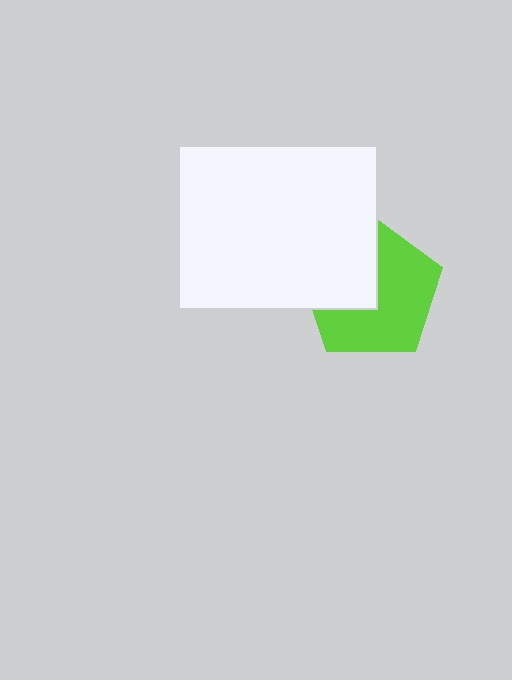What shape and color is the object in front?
The object in front is a white rectangle.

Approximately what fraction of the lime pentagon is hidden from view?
Roughly 39% of the lime pentagon is hidden behind the white rectangle.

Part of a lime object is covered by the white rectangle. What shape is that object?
It is a pentagon.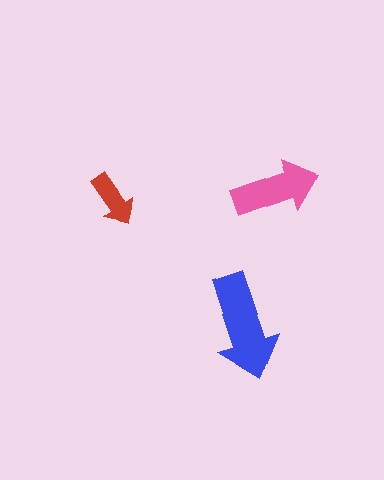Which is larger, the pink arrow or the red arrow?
The pink one.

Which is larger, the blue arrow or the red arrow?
The blue one.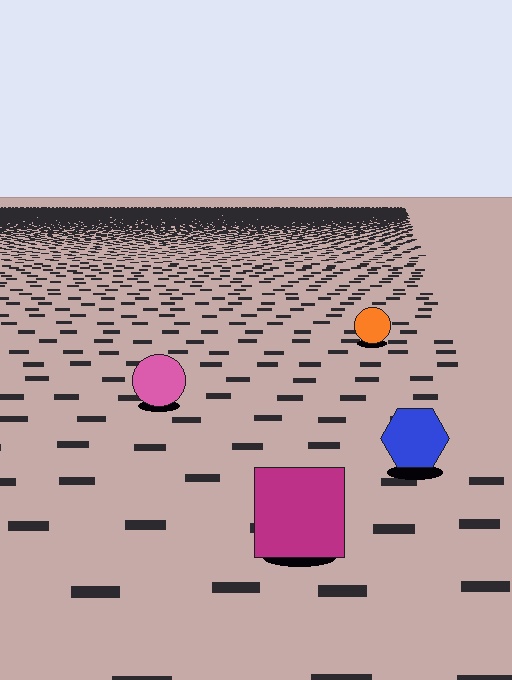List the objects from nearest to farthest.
From nearest to farthest: the magenta square, the blue hexagon, the pink circle, the orange circle.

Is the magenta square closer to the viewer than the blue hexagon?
Yes. The magenta square is closer — you can tell from the texture gradient: the ground texture is coarser near it.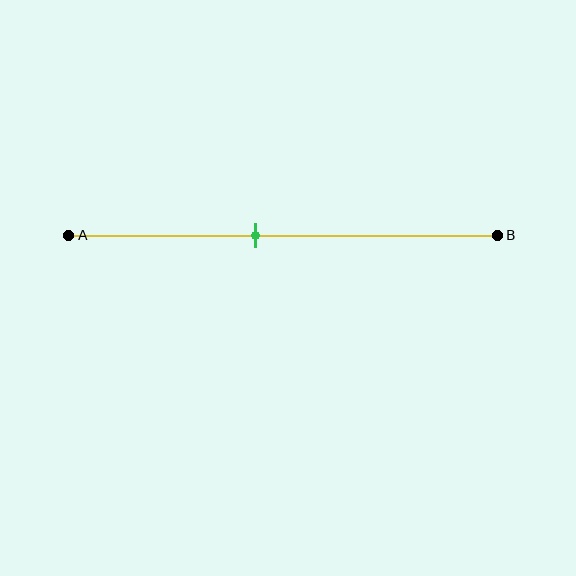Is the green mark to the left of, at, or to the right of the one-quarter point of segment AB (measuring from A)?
The green mark is to the right of the one-quarter point of segment AB.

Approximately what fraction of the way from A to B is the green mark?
The green mark is approximately 45% of the way from A to B.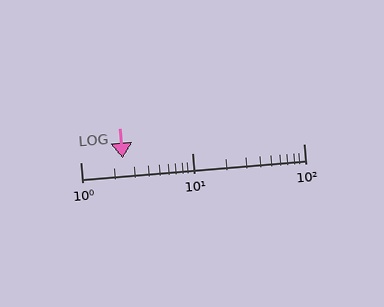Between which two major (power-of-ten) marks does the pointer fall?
The pointer is between 1 and 10.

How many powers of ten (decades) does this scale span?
The scale spans 2 decades, from 1 to 100.